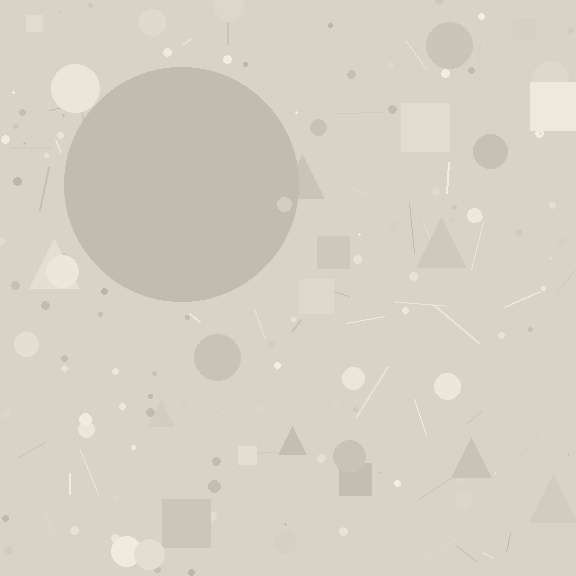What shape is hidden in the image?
A circle is hidden in the image.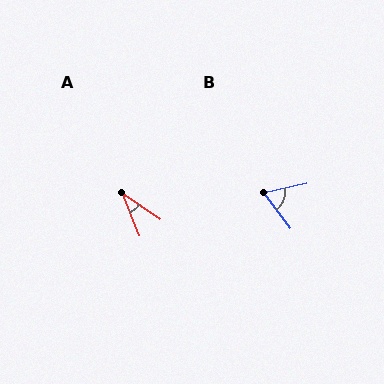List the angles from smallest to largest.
A (34°), B (66°).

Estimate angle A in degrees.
Approximately 34 degrees.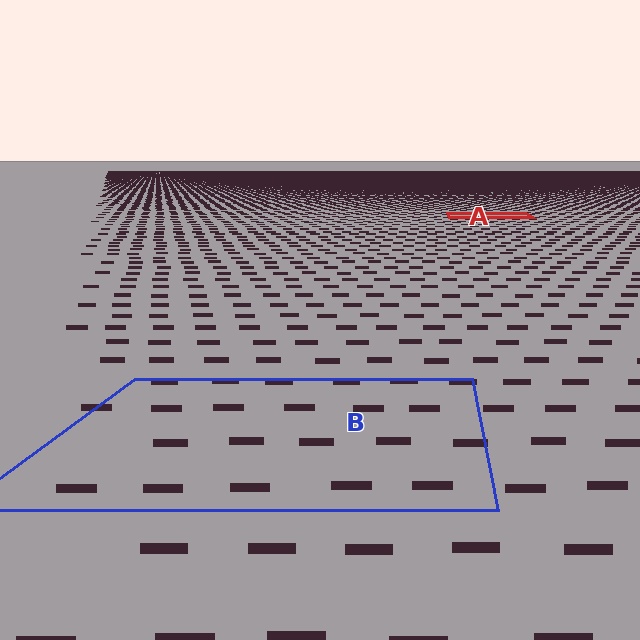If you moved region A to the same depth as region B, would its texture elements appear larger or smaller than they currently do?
They would appear larger. At a closer depth, the same texture elements are projected at a bigger on-screen size.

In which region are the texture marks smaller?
The texture marks are smaller in region A, because it is farther away.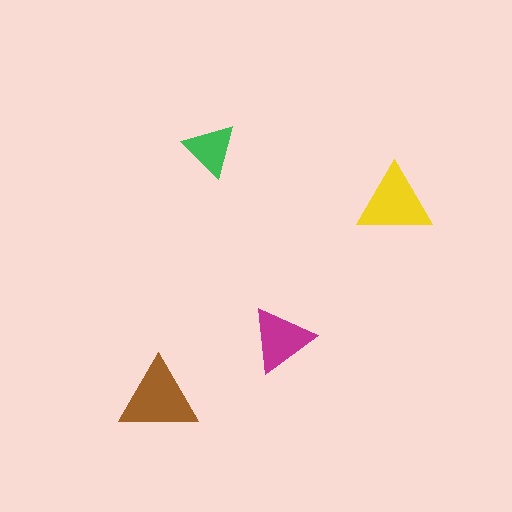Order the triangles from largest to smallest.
the brown one, the yellow one, the magenta one, the green one.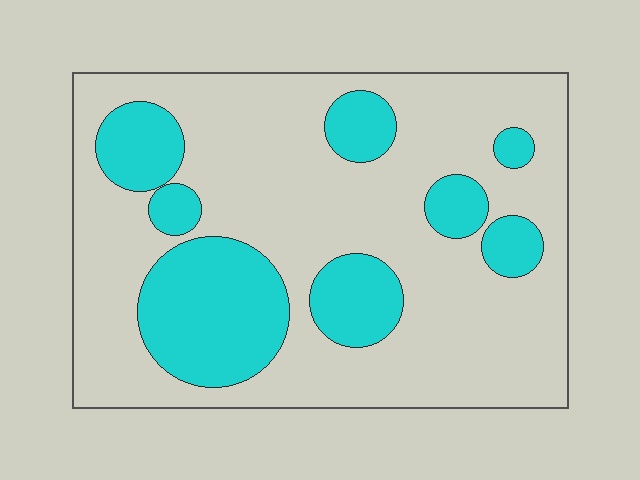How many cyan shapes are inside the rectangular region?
8.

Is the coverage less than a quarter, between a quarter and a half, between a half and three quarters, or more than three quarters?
Between a quarter and a half.